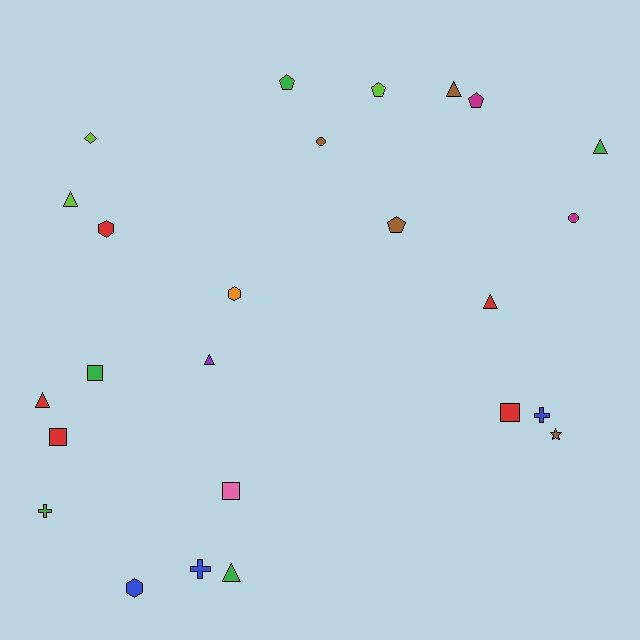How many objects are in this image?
There are 25 objects.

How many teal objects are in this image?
There are no teal objects.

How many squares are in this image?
There are 4 squares.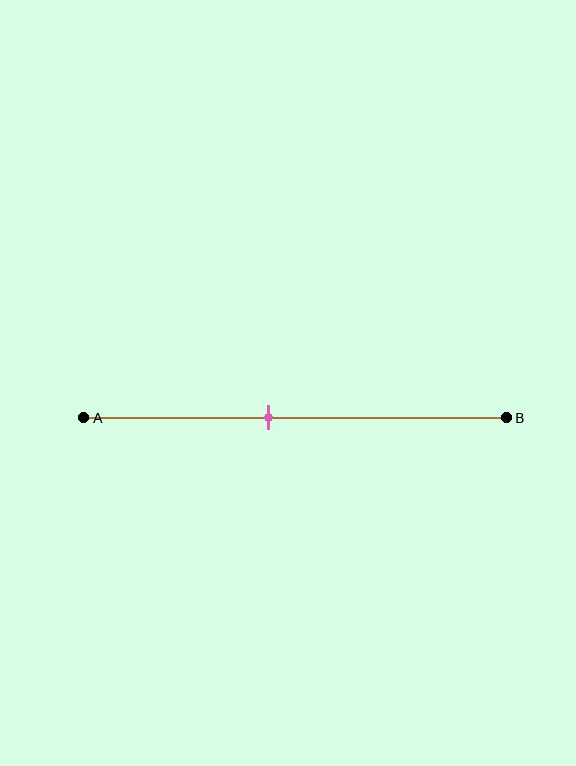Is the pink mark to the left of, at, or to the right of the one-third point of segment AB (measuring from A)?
The pink mark is to the right of the one-third point of segment AB.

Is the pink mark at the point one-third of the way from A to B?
No, the mark is at about 45% from A, not at the 33% one-third point.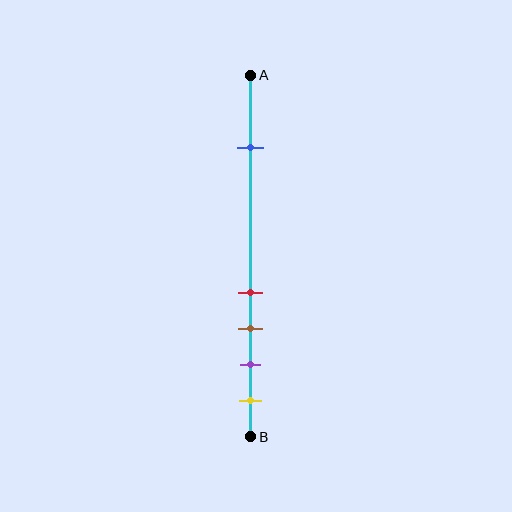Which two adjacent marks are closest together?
The red and brown marks are the closest adjacent pair.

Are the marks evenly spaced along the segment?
No, the marks are not evenly spaced.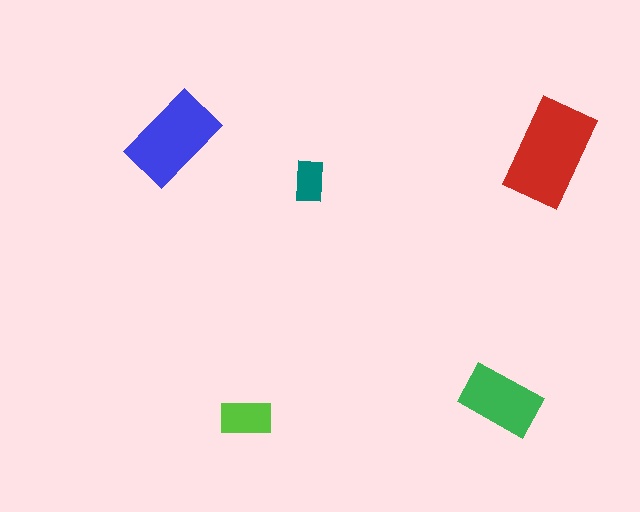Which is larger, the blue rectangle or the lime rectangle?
The blue one.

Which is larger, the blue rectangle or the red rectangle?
The red one.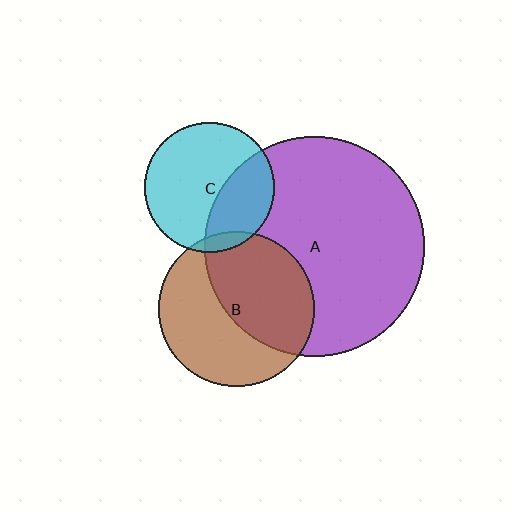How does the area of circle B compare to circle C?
Approximately 1.4 times.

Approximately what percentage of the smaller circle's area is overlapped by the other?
Approximately 35%.